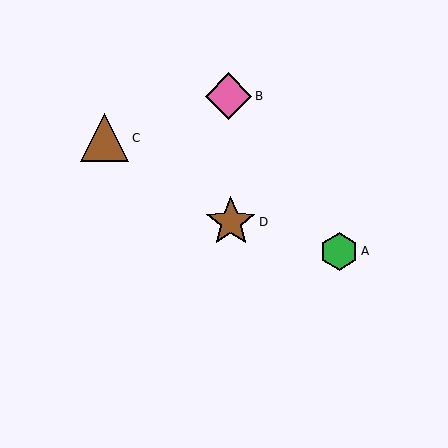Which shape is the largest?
The brown star (labeled D) is the largest.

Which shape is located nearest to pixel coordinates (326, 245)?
The green hexagon (labeled A) at (339, 251) is nearest to that location.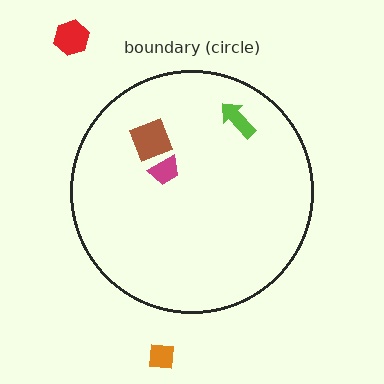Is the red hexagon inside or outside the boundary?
Outside.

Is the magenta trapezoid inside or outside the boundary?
Inside.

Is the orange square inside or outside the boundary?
Outside.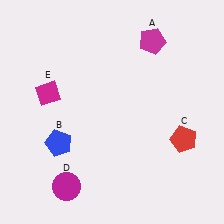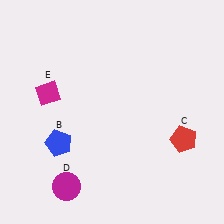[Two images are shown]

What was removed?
The magenta pentagon (A) was removed in Image 2.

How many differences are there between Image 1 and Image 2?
There is 1 difference between the two images.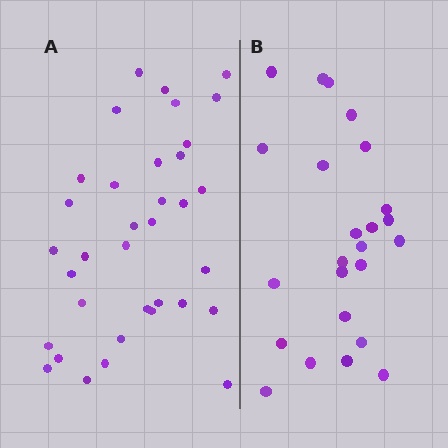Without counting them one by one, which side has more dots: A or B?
Region A (the left region) has more dots.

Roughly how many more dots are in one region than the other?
Region A has roughly 12 or so more dots than region B.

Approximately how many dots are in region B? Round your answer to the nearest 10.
About 20 dots. (The exact count is 24, which rounds to 20.)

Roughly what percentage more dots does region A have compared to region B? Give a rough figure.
About 45% more.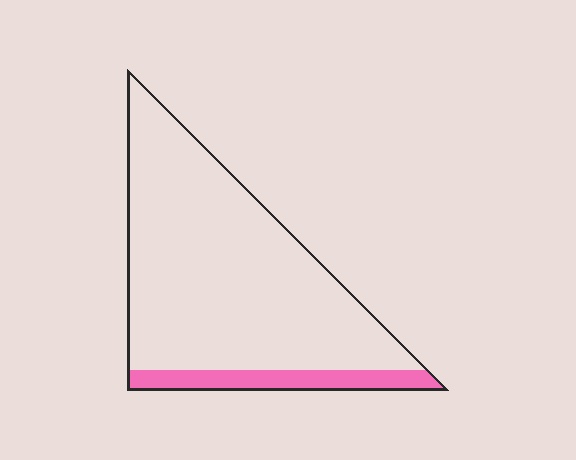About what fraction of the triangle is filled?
About one eighth (1/8).